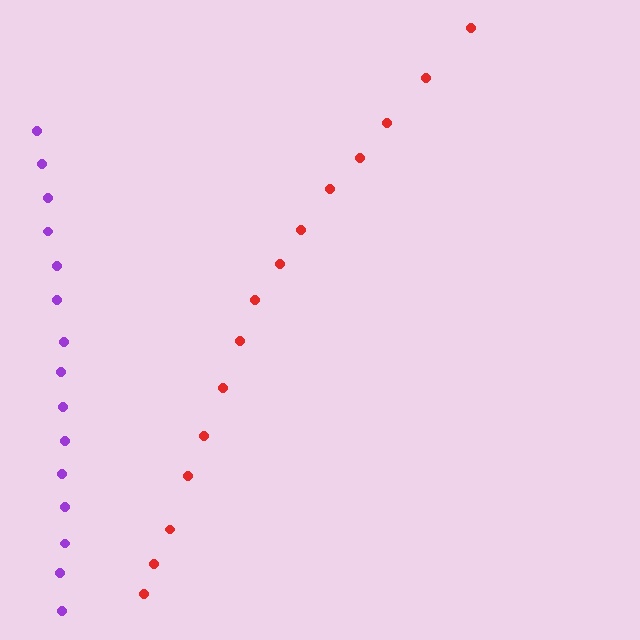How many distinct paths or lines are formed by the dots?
There are 2 distinct paths.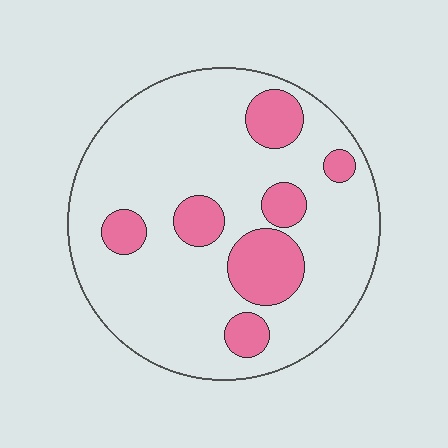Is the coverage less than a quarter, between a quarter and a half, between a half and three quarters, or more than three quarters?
Less than a quarter.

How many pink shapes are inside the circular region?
7.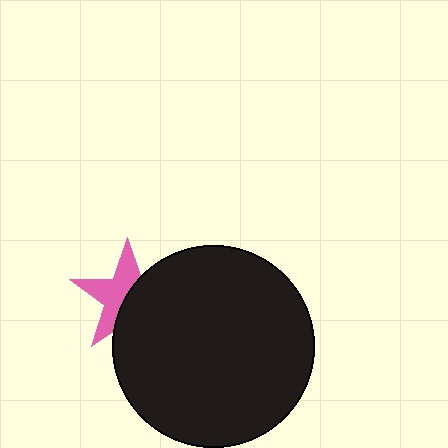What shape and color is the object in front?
The object in front is a black circle.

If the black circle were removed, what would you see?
You would see the complete pink star.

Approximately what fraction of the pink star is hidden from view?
Roughly 48% of the pink star is hidden behind the black circle.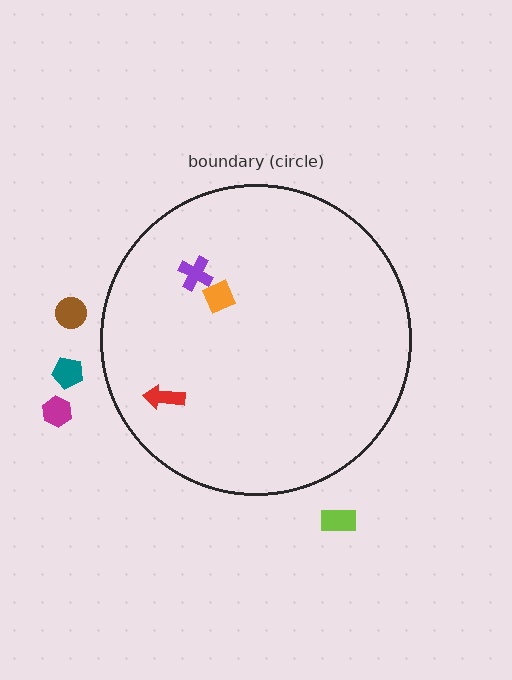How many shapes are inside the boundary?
3 inside, 4 outside.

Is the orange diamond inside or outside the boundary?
Inside.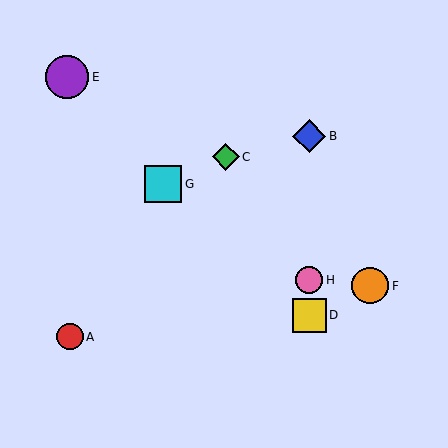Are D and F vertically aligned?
No, D is at x≈309 and F is at x≈370.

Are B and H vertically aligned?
Yes, both are at x≈309.